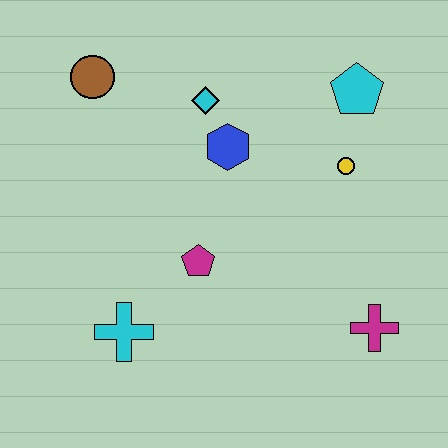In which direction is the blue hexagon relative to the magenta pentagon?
The blue hexagon is above the magenta pentagon.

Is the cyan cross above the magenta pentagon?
No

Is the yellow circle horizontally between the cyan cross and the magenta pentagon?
No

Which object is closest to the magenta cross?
The yellow circle is closest to the magenta cross.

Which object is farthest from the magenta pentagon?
The cyan pentagon is farthest from the magenta pentagon.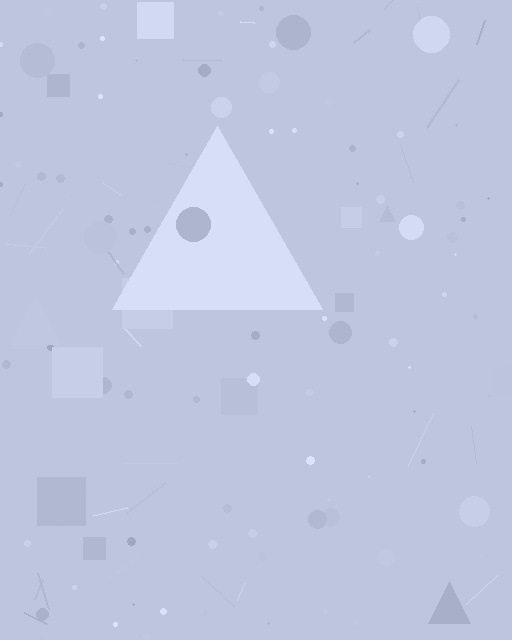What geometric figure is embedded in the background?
A triangle is embedded in the background.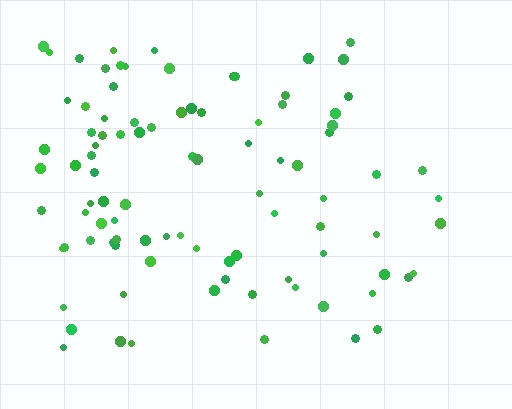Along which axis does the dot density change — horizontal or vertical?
Horizontal.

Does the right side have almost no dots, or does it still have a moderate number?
Still a moderate number, just noticeably fewer than the left.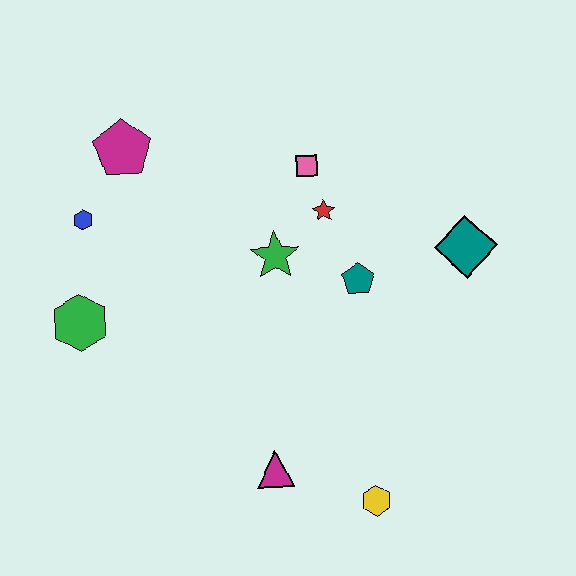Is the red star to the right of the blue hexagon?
Yes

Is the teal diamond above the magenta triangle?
Yes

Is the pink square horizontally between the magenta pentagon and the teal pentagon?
Yes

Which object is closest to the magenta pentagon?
The blue hexagon is closest to the magenta pentagon.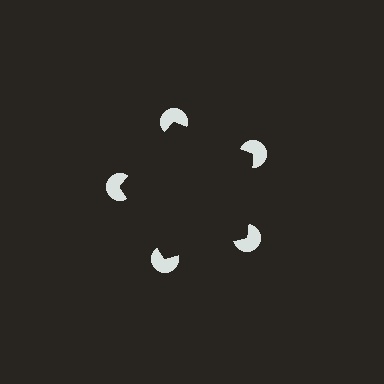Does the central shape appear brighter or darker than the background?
It typically appears slightly darker than the background, even though no actual brightness change is drawn.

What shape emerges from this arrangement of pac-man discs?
An illusory pentagon — its edges are inferred from the aligned wedge cuts in the pac-man discs, not physically drawn.